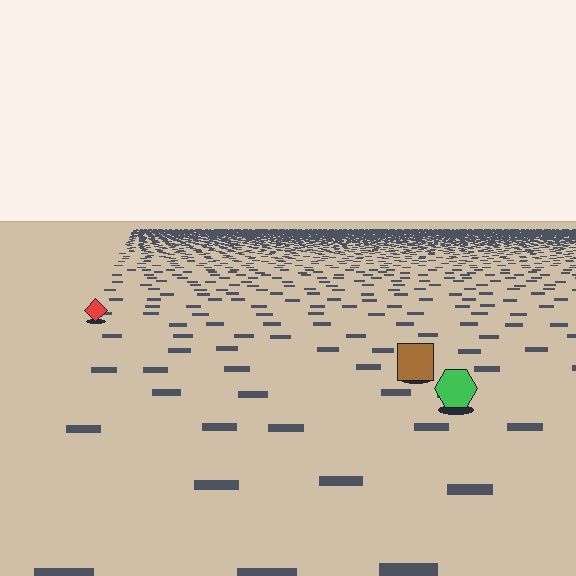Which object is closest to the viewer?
The green hexagon is closest. The texture marks near it are larger and more spread out.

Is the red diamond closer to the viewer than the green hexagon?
No. The green hexagon is closer — you can tell from the texture gradient: the ground texture is coarser near it.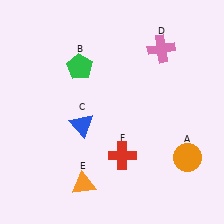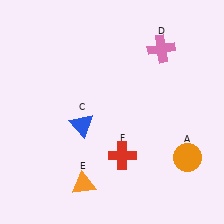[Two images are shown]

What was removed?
The green pentagon (B) was removed in Image 2.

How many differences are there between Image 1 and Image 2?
There is 1 difference between the two images.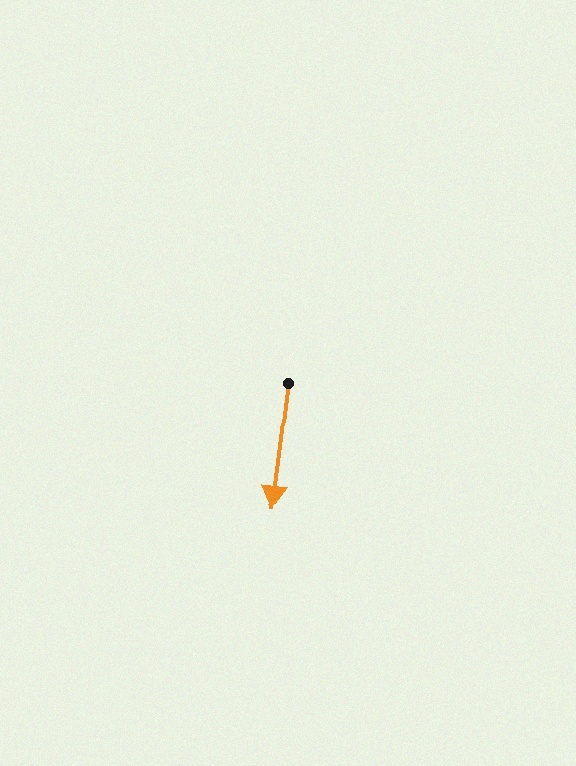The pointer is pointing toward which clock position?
Roughly 6 o'clock.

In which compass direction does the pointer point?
South.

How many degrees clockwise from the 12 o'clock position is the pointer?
Approximately 187 degrees.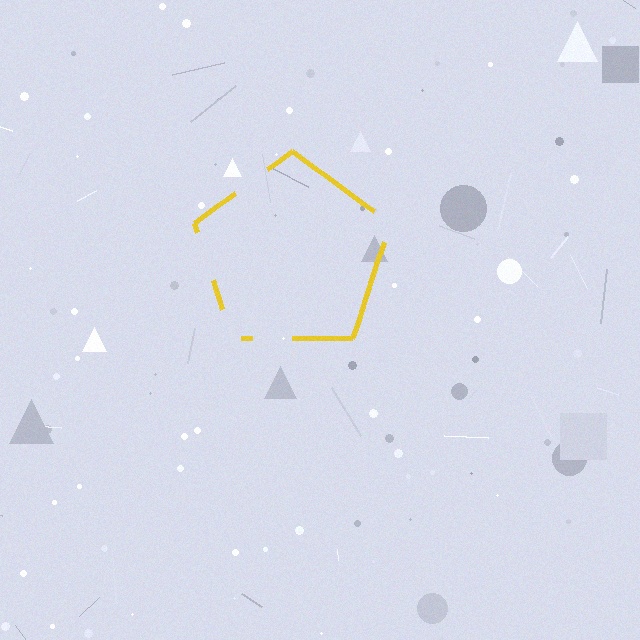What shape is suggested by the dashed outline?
The dashed outline suggests a pentagon.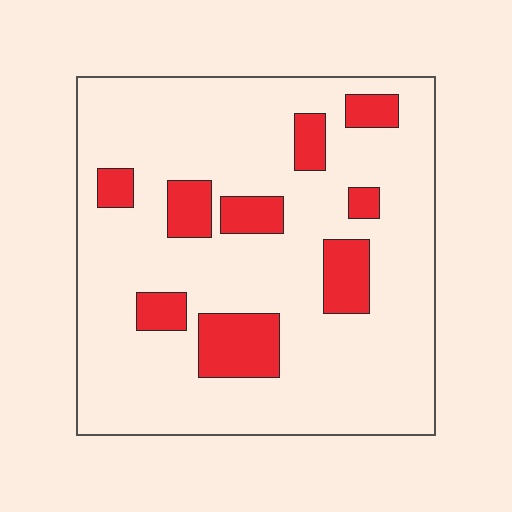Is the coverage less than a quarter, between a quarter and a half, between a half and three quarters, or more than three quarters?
Less than a quarter.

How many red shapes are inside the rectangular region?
9.